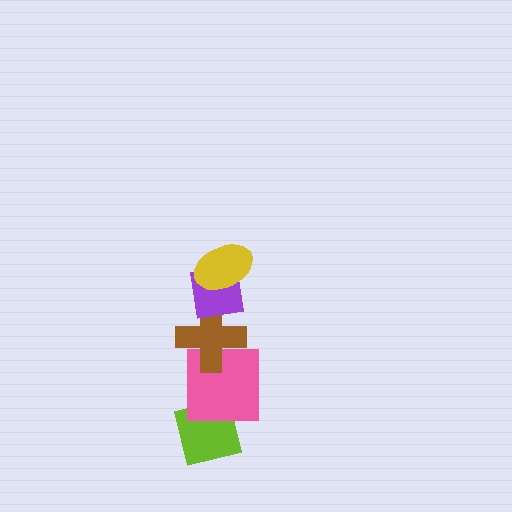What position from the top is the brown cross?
The brown cross is 3rd from the top.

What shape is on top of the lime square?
The pink square is on top of the lime square.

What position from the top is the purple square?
The purple square is 2nd from the top.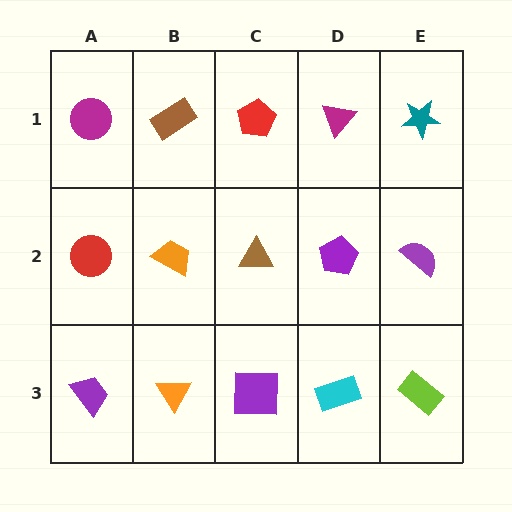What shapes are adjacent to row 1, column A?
A red circle (row 2, column A), a brown rectangle (row 1, column B).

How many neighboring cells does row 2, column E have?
3.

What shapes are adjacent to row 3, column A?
A red circle (row 2, column A), an orange triangle (row 3, column B).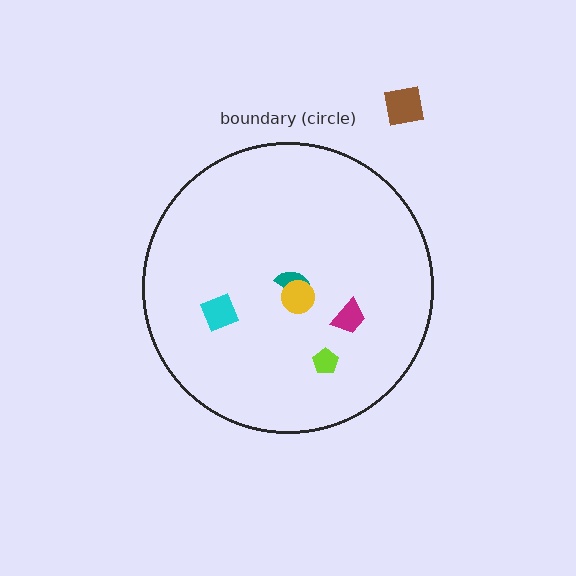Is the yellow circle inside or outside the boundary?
Inside.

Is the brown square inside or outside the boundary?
Outside.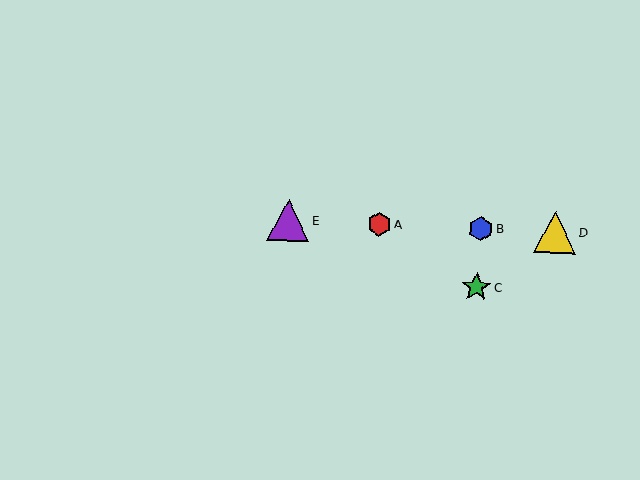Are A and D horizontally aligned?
Yes, both are at y≈224.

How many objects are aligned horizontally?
4 objects (A, B, D, E) are aligned horizontally.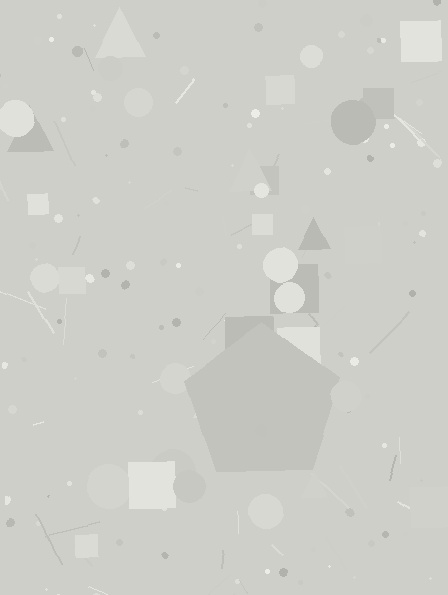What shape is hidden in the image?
A pentagon is hidden in the image.